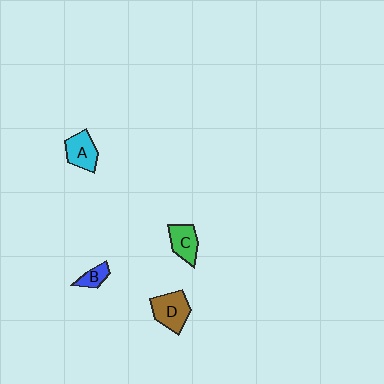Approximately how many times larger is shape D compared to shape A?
Approximately 1.2 times.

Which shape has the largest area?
Shape D (brown).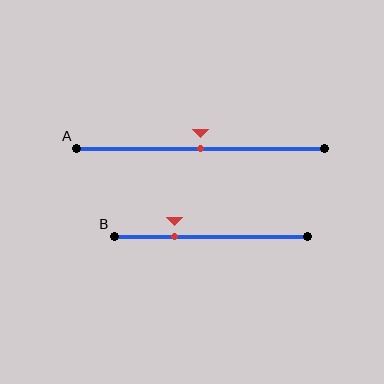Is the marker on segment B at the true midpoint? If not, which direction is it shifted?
No, the marker on segment B is shifted to the left by about 19% of the segment length.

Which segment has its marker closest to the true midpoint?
Segment A has its marker closest to the true midpoint.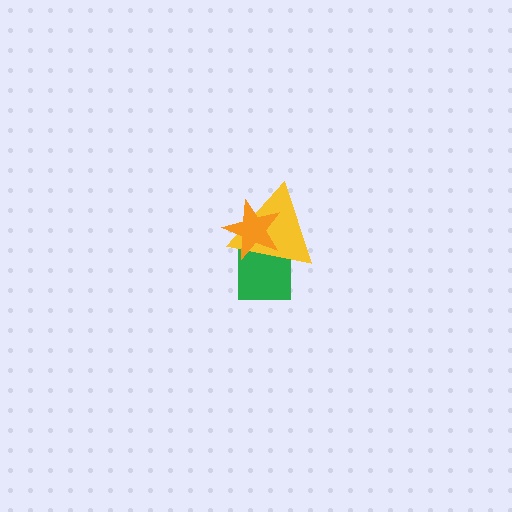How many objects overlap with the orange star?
2 objects overlap with the orange star.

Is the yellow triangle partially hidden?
Yes, it is partially covered by another shape.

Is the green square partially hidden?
Yes, it is partially covered by another shape.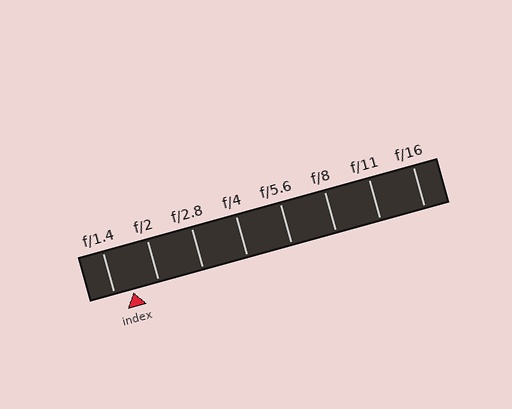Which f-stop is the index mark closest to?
The index mark is closest to f/1.4.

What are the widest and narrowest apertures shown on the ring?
The widest aperture shown is f/1.4 and the narrowest is f/16.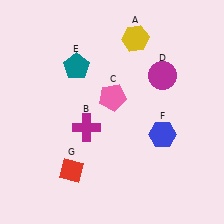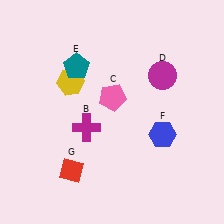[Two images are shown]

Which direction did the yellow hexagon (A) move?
The yellow hexagon (A) moved left.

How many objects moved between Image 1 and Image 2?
1 object moved between the two images.